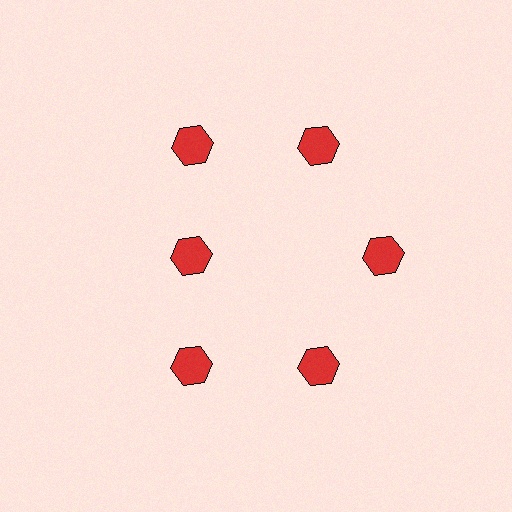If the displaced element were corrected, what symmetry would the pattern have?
It would have 6-fold rotational symmetry — the pattern would map onto itself every 60 degrees.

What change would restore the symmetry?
The symmetry would be restored by moving it outward, back onto the ring so that all 6 hexagons sit at equal angles and equal distance from the center.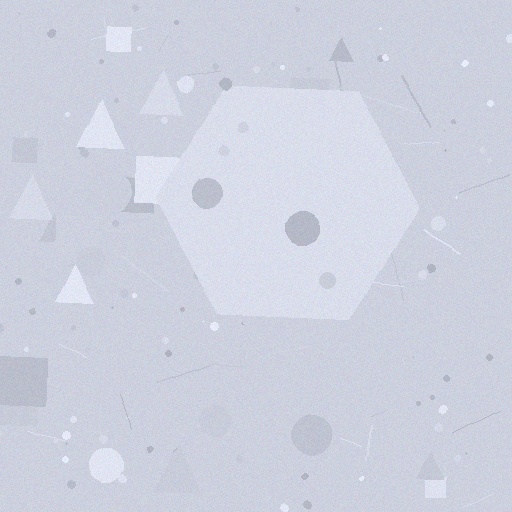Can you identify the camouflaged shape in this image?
The camouflaged shape is a hexagon.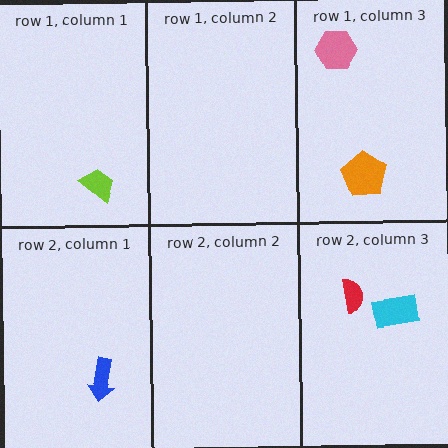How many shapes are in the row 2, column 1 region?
1.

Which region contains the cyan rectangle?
The row 2, column 3 region.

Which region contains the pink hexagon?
The row 1, column 3 region.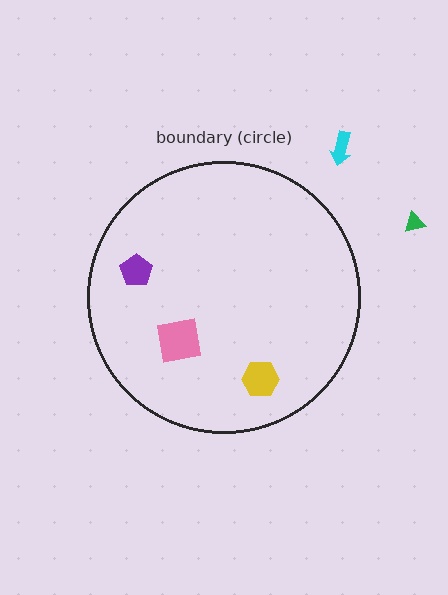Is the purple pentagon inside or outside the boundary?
Inside.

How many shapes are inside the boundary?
3 inside, 2 outside.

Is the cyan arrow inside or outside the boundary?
Outside.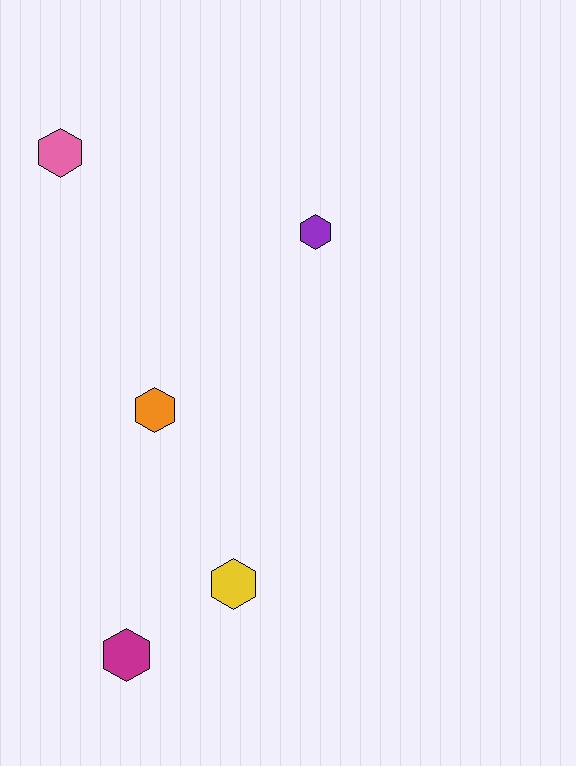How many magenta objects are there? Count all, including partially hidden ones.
There is 1 magenta object.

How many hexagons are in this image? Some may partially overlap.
There are 5 hexagons.